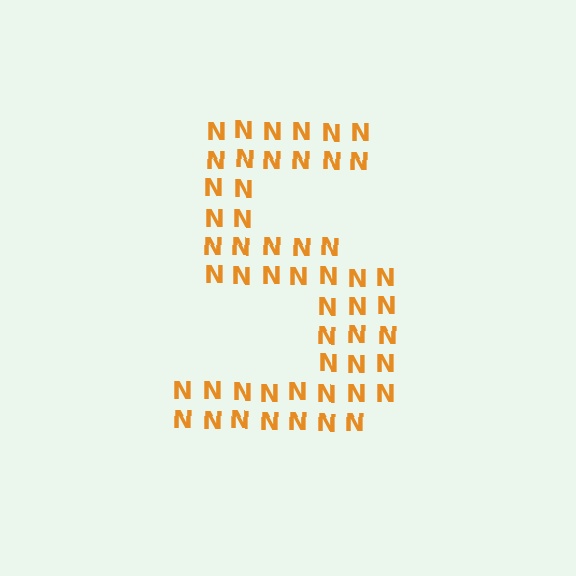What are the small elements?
The small elements are letter N's.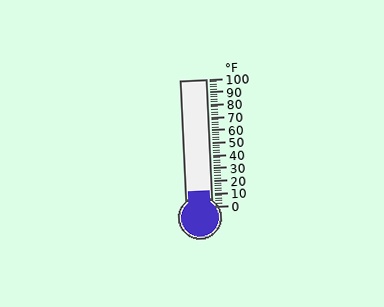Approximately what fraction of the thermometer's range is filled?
The thermometer is filled to approximately 10% of its range.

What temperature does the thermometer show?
The thermometer shows approximately 12°F.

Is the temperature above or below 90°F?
The temperature is below 90°F.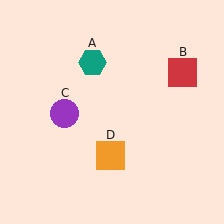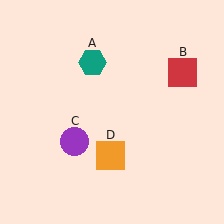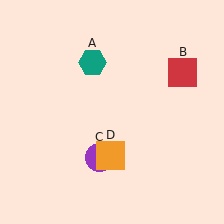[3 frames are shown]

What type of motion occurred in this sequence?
The purple circle (object C) rotated counterclockwise around the center of the scene.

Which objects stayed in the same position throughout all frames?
Teal hexagon (object A) and red square (object B) and orange square (object D) remained stationary.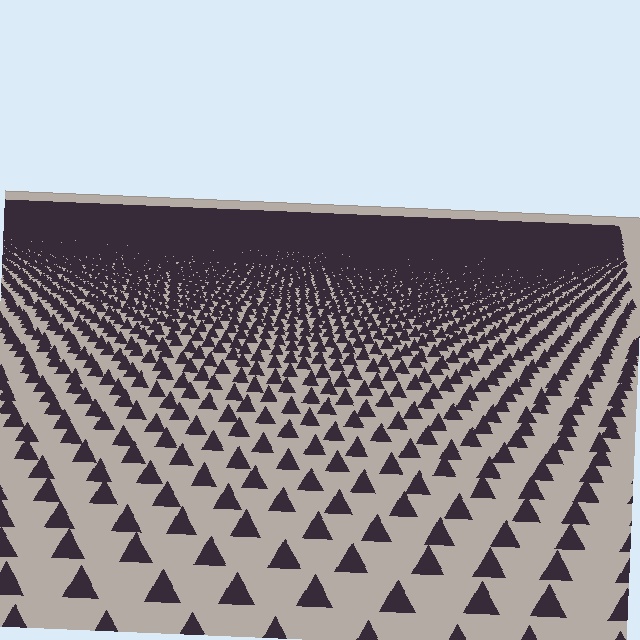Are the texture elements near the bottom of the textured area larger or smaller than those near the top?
Larger. Near the bottom, elements are closer to the viewer and appear at a bigger on-screen size.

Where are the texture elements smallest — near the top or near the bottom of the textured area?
Near the top.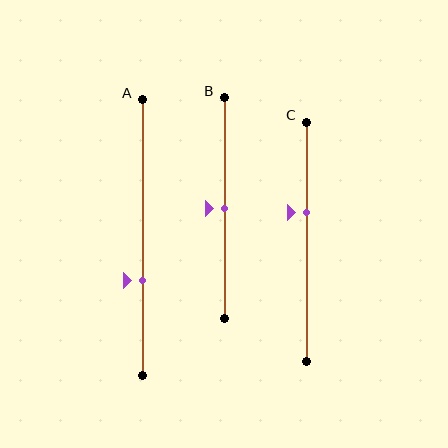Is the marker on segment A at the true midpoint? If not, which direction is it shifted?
No, the marker on segment A is shifted downward by about 16% of the segment length.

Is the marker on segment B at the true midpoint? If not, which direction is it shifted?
Yes, the marker on segment B is at the true midpoint.